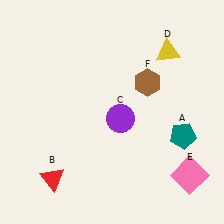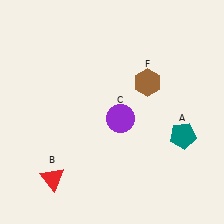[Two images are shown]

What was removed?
The pink square (E), the yellow triangle (D) were removed in Image 2.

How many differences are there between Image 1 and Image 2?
There are 2 differences between the two images.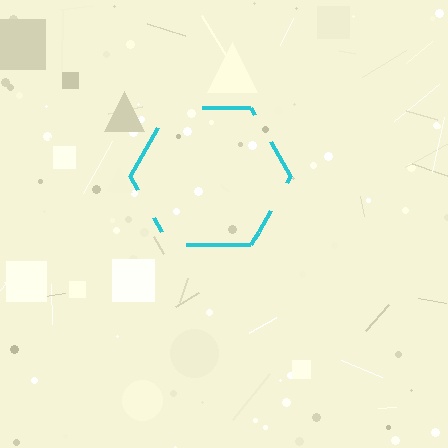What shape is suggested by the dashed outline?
The dashed outline suggests a hexagon.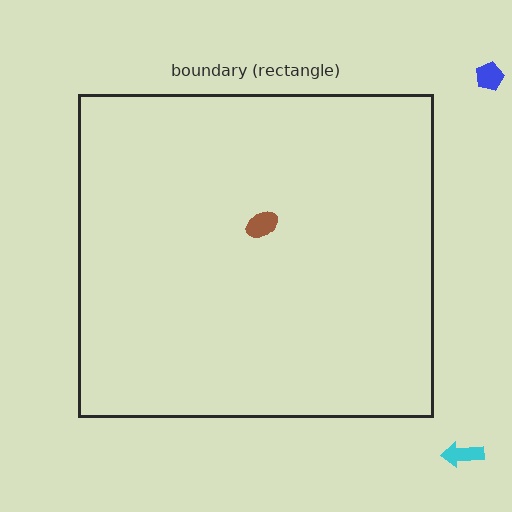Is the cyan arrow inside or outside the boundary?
Outside.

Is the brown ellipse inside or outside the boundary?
Inside.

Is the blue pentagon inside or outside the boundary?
Outside.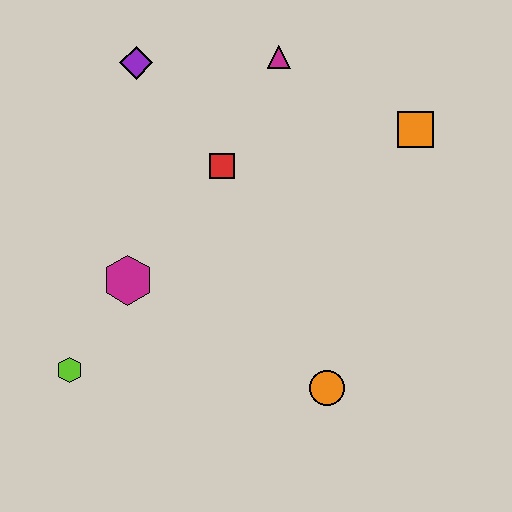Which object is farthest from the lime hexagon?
The orange square is farthest from the lime hexagon.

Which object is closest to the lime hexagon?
The magenta hexagon is closest to the lime hexagon.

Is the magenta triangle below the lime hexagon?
No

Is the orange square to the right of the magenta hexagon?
Yes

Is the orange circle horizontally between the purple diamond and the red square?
No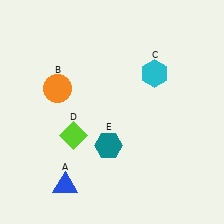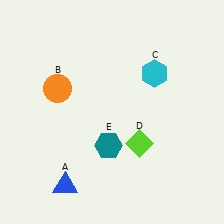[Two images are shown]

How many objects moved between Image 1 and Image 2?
1 object moved between the two images.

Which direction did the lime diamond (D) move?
The lime diamond (D) moved right.